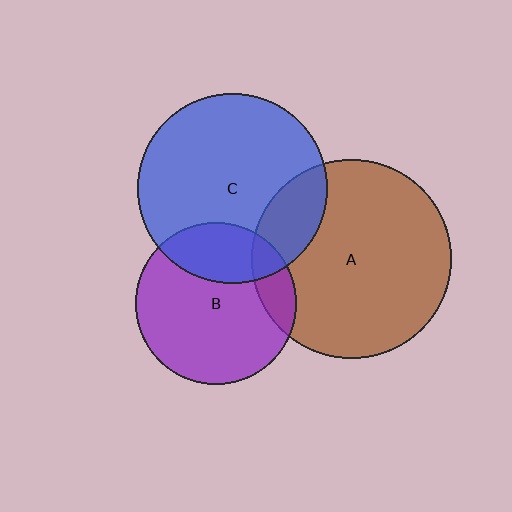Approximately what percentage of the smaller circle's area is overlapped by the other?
Approximately 25%.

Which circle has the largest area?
Circle A (brown).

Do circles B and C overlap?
Yes.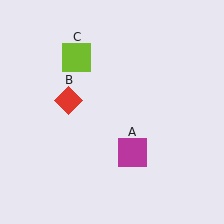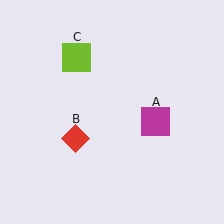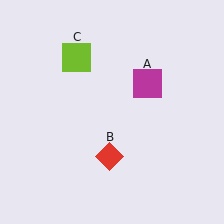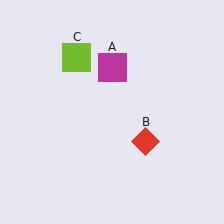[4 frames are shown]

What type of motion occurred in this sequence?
The magenta square (object A), red diamond (object B) rotated counterclockwise around the center of the scene.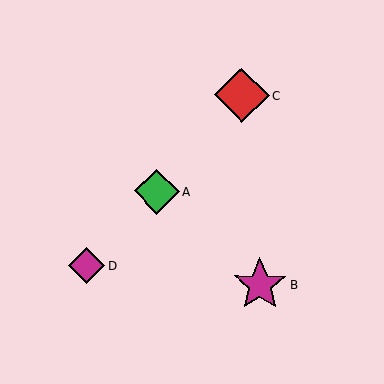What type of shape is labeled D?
Shape D is a magenta diamond.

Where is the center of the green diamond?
The center of the green diamond is at (157, 192).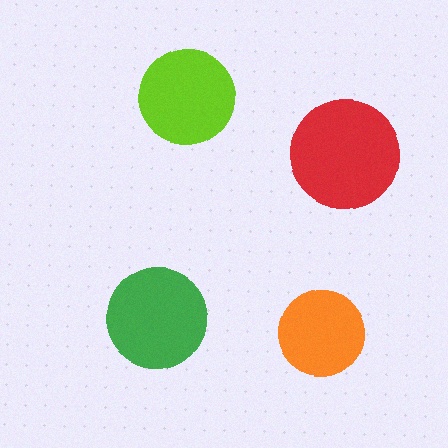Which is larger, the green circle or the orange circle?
The green one.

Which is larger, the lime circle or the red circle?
The red one.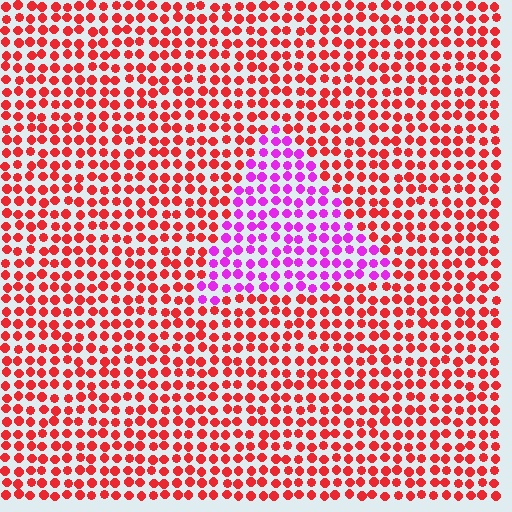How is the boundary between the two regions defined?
The boundary is defined purely by a slight shift in hue (about 58 degrees). Spacing, size, and orientation are identical on both sides.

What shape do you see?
I see a triangle.